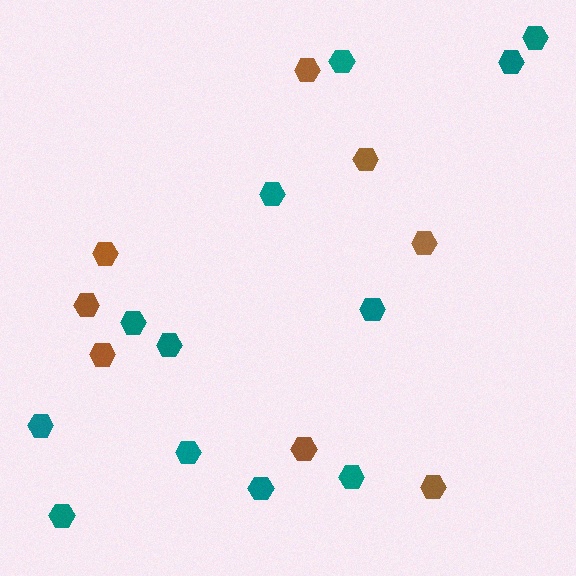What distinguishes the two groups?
There are 2 groups: one group of brown hexagons (8) and one group of teal hexagons (12).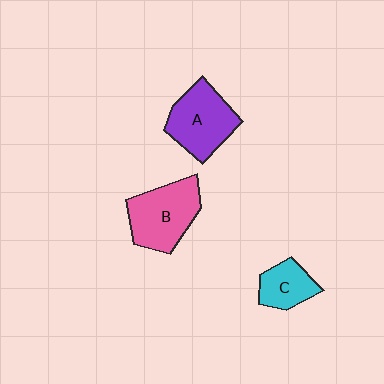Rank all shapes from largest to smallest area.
From largest to smallest: B (pink), A (purple), C (cyan).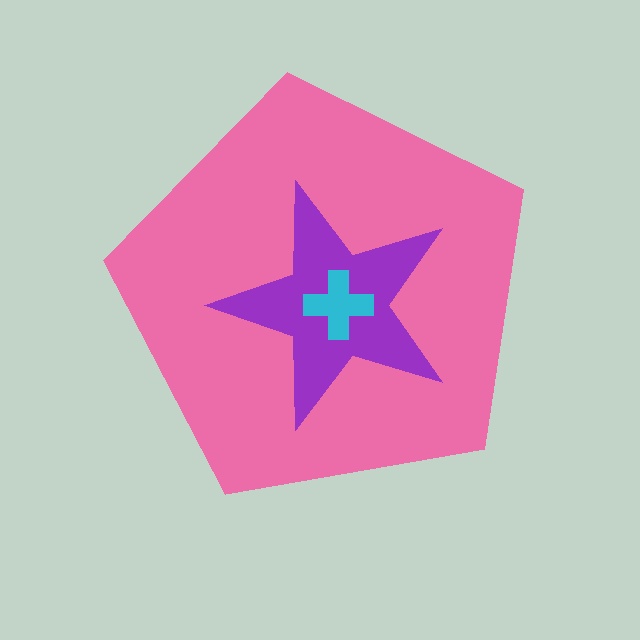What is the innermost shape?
The cyan cross.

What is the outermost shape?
The pink pentagon.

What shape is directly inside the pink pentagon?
The purple star.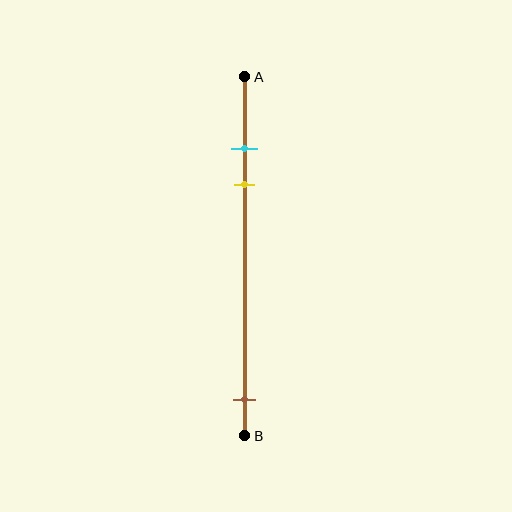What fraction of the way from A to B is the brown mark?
The brown mark is approximately 90% (0.9) of the way from A to B.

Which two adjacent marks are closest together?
The cyan and yellow marks are the closest adjacent pair.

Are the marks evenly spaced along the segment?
No, the marks are not evenly spaced.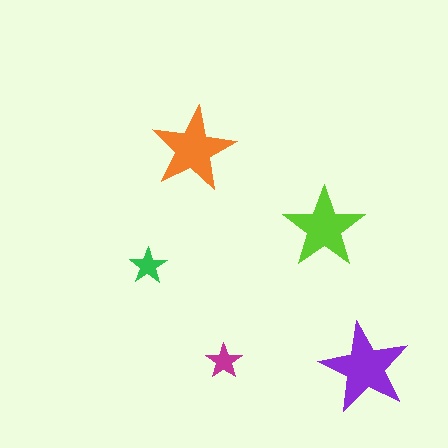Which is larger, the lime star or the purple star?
The purple one.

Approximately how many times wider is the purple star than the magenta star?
About 2.5 times wider.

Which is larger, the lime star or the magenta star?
The lime one.